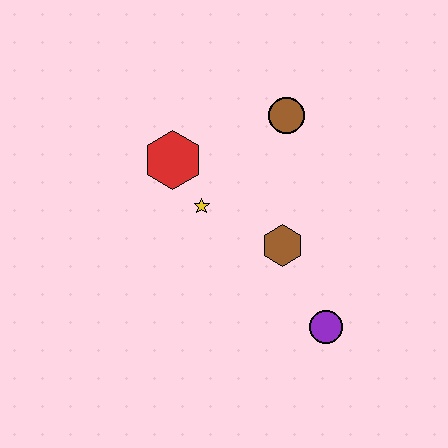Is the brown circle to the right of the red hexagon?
Yes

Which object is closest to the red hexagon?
The yellow star is closest to the red hexagon.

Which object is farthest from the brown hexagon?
The red hexagon is farthest from the brown hexagon.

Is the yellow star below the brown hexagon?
No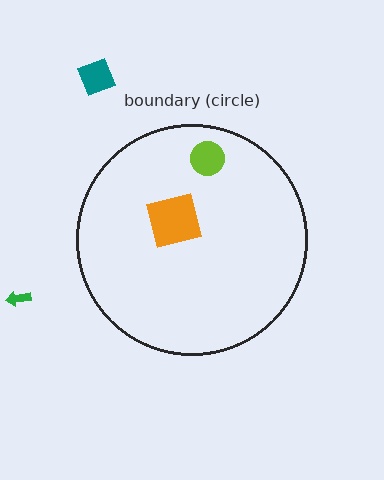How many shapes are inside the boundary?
2 inside, 2 outside.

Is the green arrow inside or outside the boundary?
Outside.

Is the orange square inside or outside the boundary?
Inside.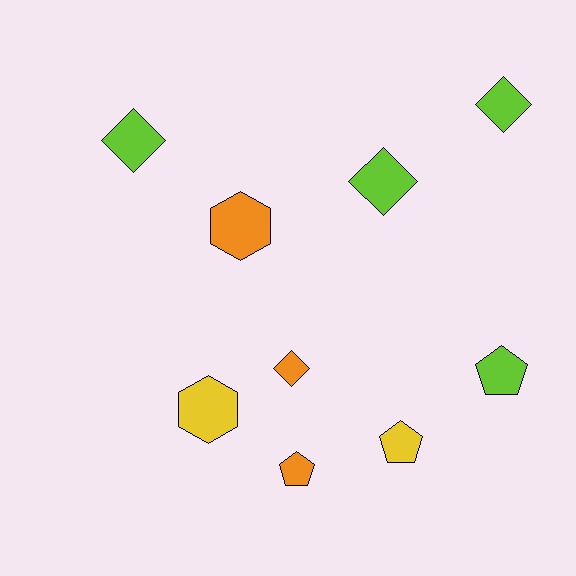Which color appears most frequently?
Lime, with 4 objects.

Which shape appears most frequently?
Diamond, with 4 objects.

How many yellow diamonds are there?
There are no yellow diamonds.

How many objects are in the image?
There are 9 objects.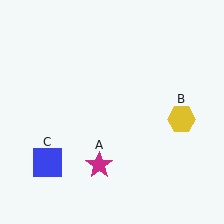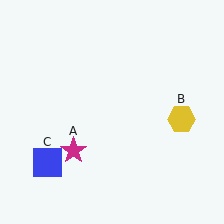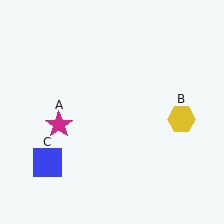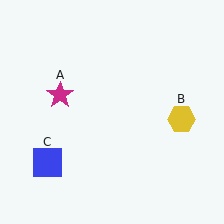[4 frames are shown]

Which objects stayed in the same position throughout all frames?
Yellow hexagon (object B) and blue square (object C) remained stationary.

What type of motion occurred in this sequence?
The magenta star (object A) rotated clockwise around the center of the scene.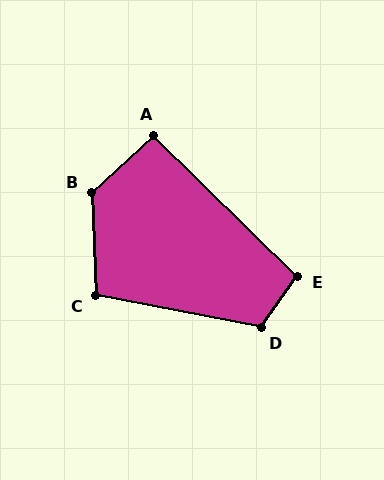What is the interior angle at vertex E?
Approximately 99 degrees (obtuse).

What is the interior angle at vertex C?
Approximately 103 degrees (obtuse).